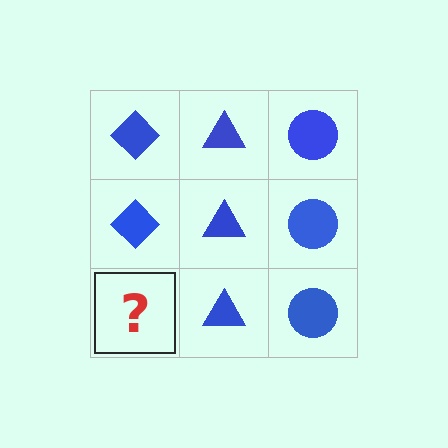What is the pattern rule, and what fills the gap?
The rule is that each column has a consistent shape. The gap should be filled with a blue diamond.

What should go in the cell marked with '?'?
The missing cell should contain a blue diamond.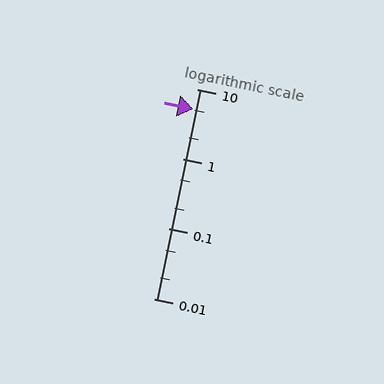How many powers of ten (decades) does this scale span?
The scale spans 3 decades, from 0.01 to 10.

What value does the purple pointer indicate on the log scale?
The pointer indicates approximately 5.1.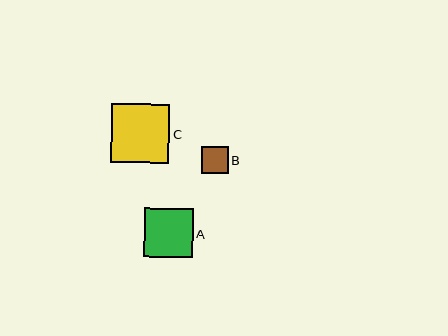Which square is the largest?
Square C is the largest with a size of approximately 58 pixels.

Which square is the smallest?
Square B is the smallest with a size of approximately 27 pixels.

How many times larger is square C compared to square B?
Square C is approximately 2.2 times the size of square B.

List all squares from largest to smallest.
From largest to smallest: C, A, B.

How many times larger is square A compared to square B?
Square A is approximately 1.8 times the size of square B.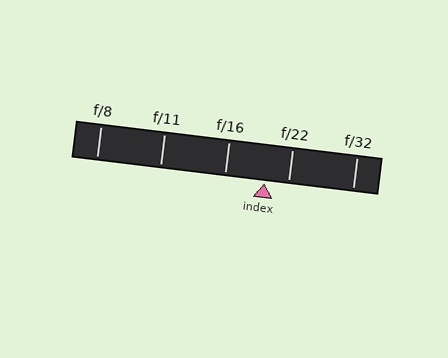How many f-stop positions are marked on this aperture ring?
There are 5 f-stop positions marked.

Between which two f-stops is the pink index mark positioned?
The index mark is between f/16 and f/22.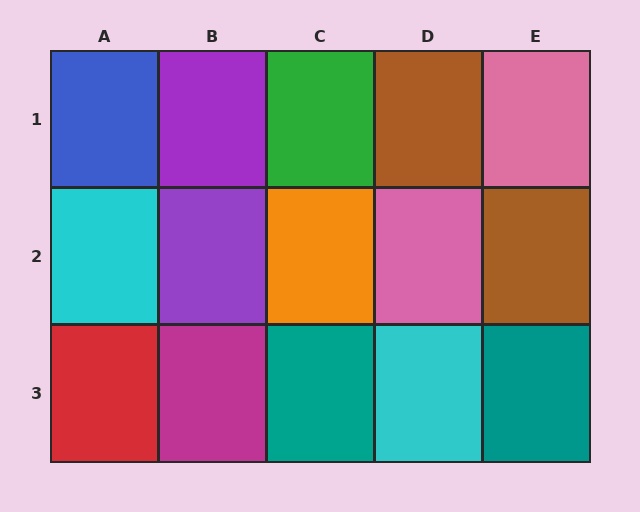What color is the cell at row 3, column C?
Teal.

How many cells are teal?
2 cells are teal.